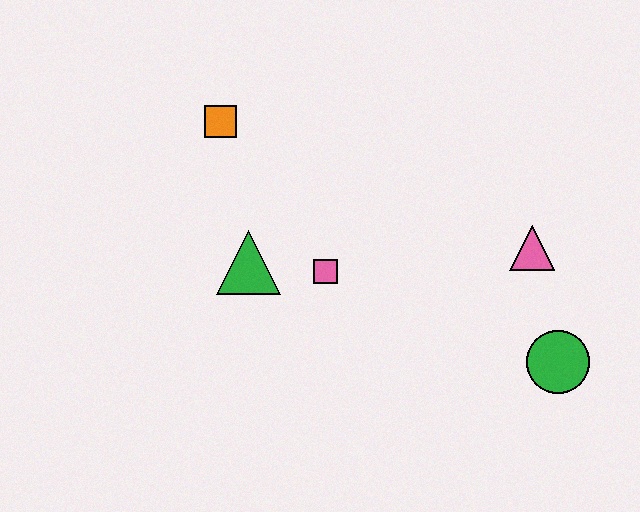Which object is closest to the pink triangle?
The green circle is closest to the pink triangle.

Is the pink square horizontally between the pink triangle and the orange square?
Yes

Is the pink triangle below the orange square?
Yes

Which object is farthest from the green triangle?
The green circle is farthest from the green triangle.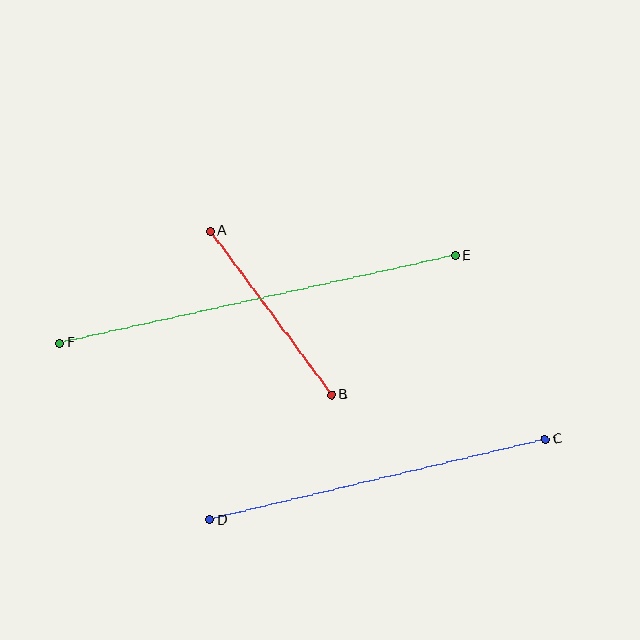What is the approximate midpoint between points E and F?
The midpoint is at approximately (257, 299) pixels.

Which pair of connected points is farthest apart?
Points E and F are farthest apart.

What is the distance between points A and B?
The distance is approximately 204 pixels.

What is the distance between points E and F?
The distance is approximately 405 pixels.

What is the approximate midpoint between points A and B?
The midpoint is at approximately (271, 313) pixels.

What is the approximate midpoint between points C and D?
The midpoint is at approximately (377, 480) pixels.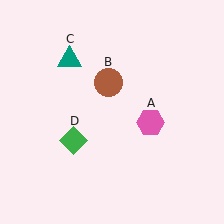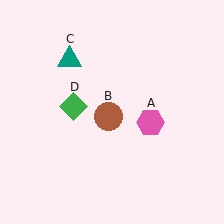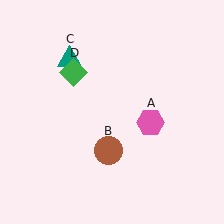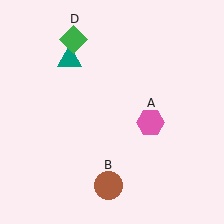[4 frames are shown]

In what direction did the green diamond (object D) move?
The green diamond (object D) moved up.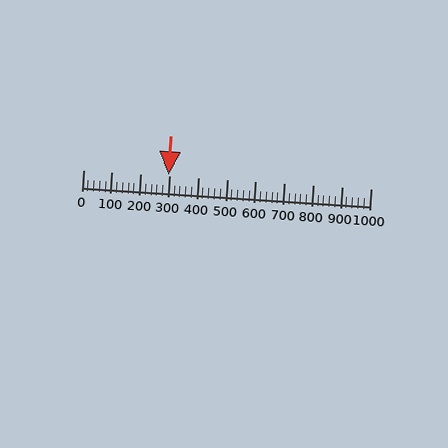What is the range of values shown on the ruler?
The ruler shows values from 0 to 1000.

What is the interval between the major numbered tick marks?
The major tick marks are spaced 100 units apart.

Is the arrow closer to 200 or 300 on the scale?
The arrow is closer to 300.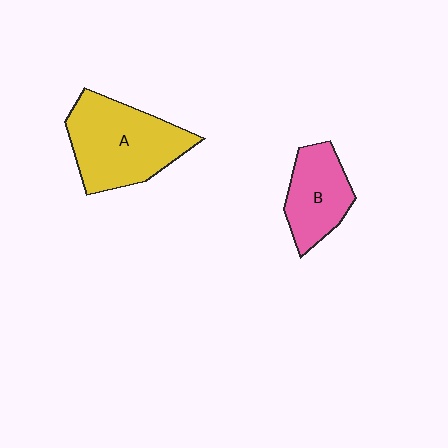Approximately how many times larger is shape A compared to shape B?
Approximately 1.6 times.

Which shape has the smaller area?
Shape B (pink).